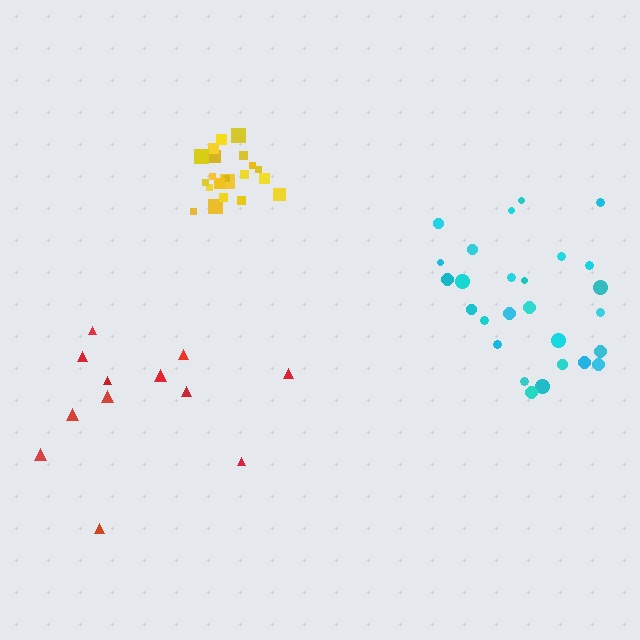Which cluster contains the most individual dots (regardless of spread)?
Cyan (29).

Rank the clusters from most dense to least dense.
yellow, cyan, red.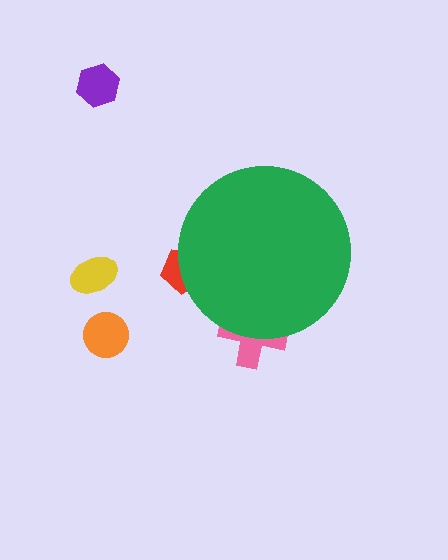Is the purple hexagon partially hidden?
No, the purple hexagon is fully visible.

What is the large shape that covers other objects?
A green circle.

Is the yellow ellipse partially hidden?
No, the yellow ellipse is fully visible.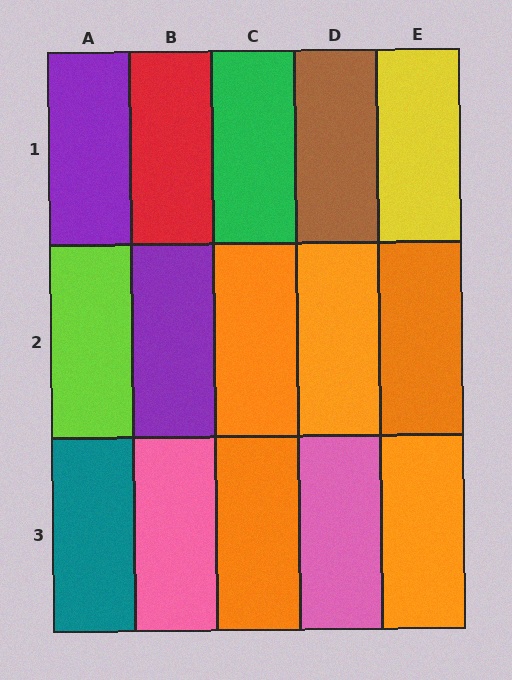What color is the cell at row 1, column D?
Brown.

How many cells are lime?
1 cell is lime.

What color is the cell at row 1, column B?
Red.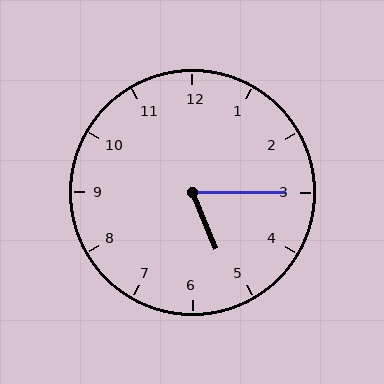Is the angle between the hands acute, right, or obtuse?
It is acute.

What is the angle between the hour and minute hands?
Approximately 68 degrees.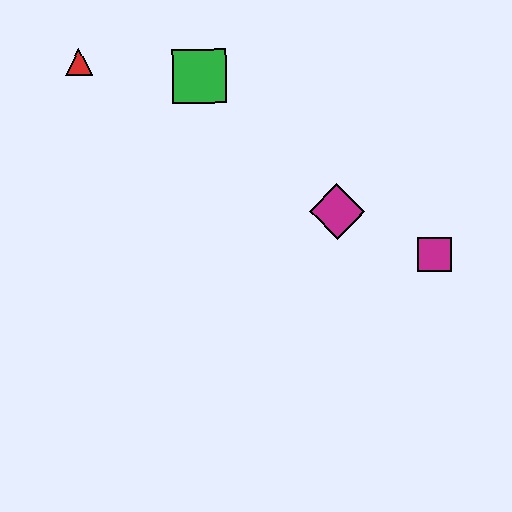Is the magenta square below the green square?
Yes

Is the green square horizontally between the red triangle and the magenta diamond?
Yes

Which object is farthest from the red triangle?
The magenta square is farthest from the red triangle.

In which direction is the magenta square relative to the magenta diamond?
The magenta square is to the right of the magenta diamond.